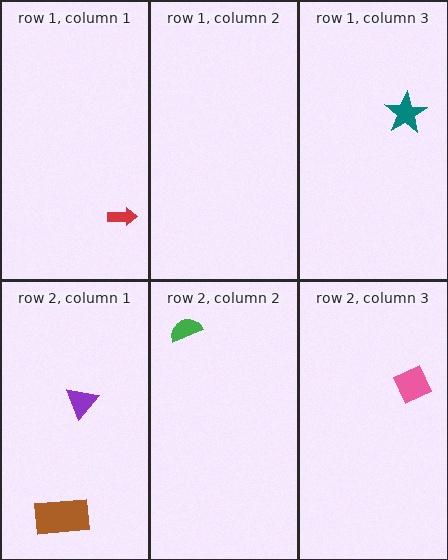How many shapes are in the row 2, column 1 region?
2.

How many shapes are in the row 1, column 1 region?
1.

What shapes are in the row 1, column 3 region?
The teal star.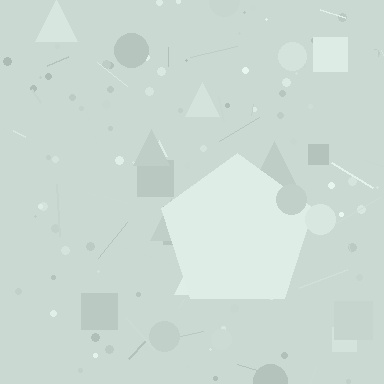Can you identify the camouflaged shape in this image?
The camouflaged shape is a pentagon.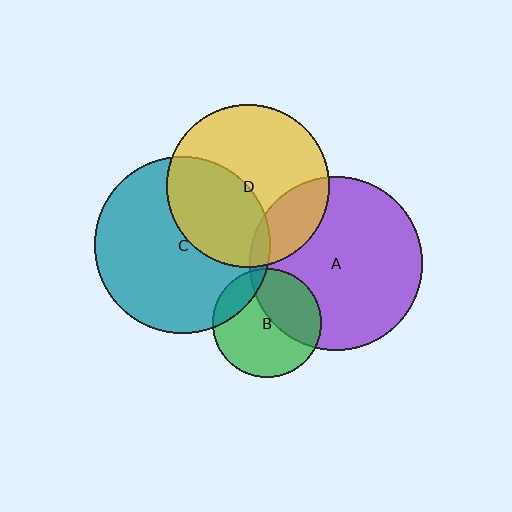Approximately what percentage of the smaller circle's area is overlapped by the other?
Approximately 20%.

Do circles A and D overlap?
Yes.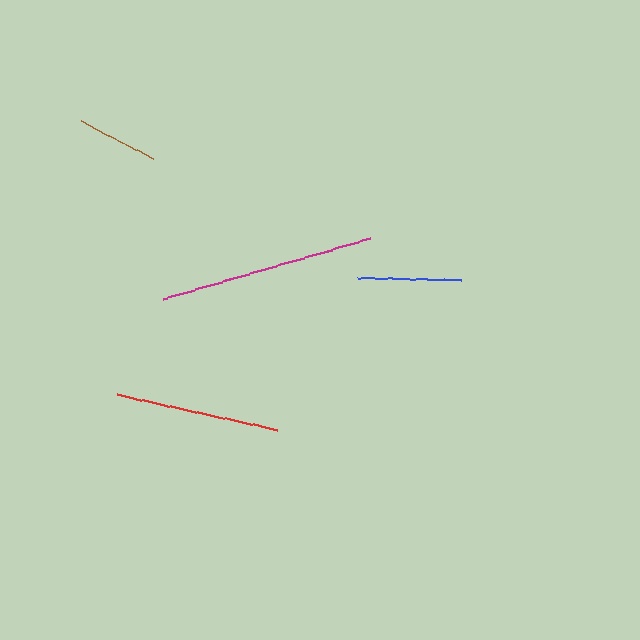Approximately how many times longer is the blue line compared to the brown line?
The blue line is approximately 1.3 times the length of the brown line.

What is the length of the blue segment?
The blue segment is approximately 103 pixels long.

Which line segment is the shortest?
The brown line is the shortest at approximately 82 pixels.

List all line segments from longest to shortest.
From longest to shortest: magenta, red, blue, brown.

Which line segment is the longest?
The magenta line is the longest at approximately 216 pixels.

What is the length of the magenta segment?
The magenta segment is approximately 216 pixels long.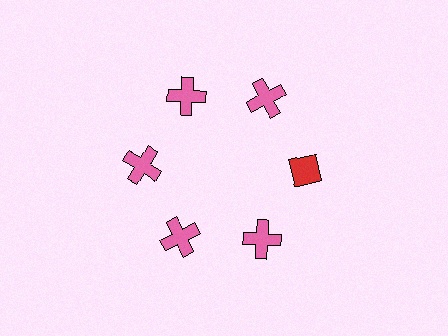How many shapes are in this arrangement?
There are 6 shapes arranged in a ring pattern.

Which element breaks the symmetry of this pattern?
The red diamond at roughly the 3 o'clock position breaks the symmetry. All other shapes are pink crosses.